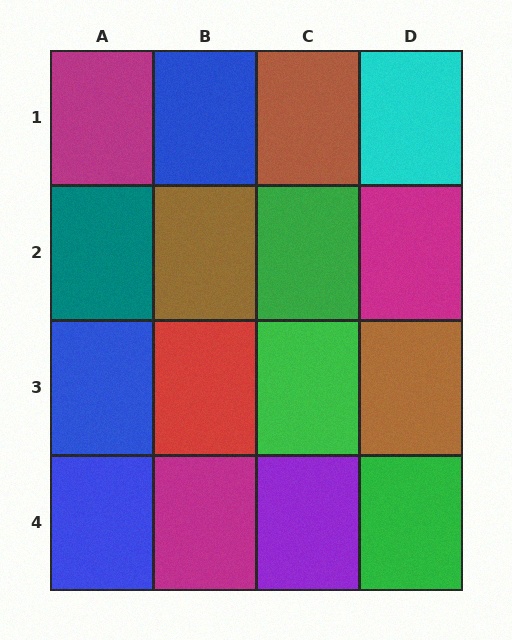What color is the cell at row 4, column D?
Green.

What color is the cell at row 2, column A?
Teal.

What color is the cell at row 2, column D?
Magenta.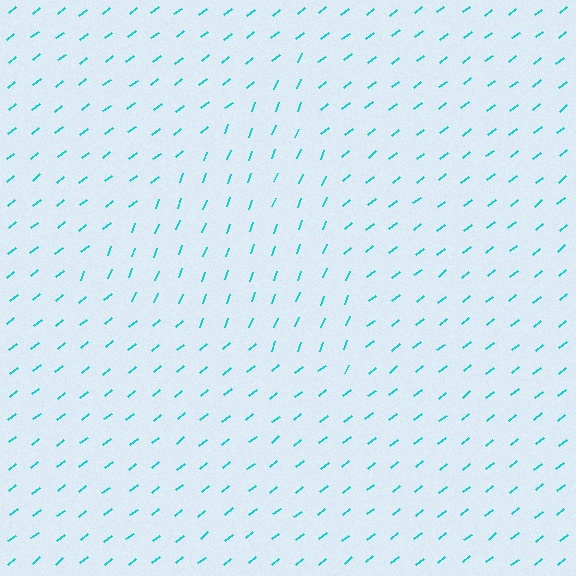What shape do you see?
I see a triangle.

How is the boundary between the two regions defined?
The boundary is defined purely by a change in line orientation (approximately 30 degrees difference). All lines are the same color and thickness.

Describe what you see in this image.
The image is filled with small cyan line segments. A triangle region in the image has lines oriented differently from the surrounding lines, creating a visible texture boundary.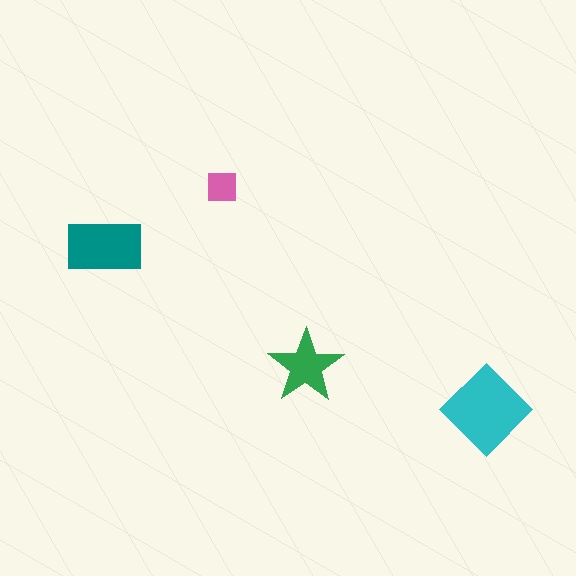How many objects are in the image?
There are 4 objects in the image.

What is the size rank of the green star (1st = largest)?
3rd.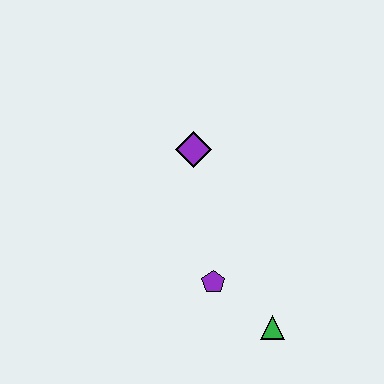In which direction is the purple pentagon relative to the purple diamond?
The purple pentagon is below the purple diamond.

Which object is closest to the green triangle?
The purple pentagon is closest to the green triangle.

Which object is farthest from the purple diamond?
The green triangle is farthest from the purple diamond.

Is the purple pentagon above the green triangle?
Yes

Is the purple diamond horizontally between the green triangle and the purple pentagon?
No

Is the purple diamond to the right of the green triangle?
No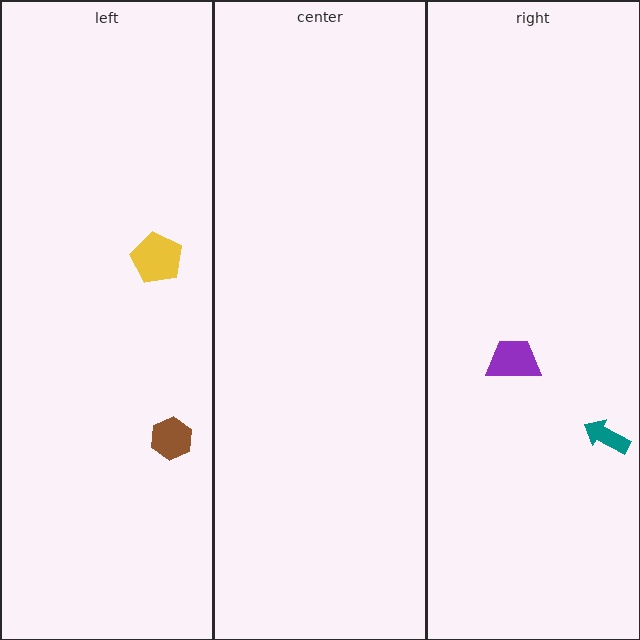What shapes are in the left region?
The brown hexagon, the yellow pentagon.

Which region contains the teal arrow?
The right region.